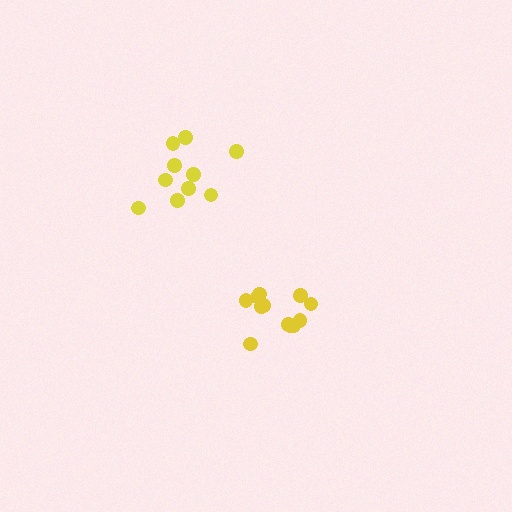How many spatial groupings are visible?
There are 2 spatial groupings.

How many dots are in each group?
Group 1: 12 dots, Group 2: 10 dots (22 total).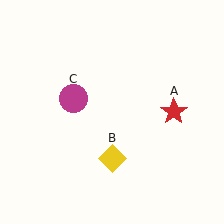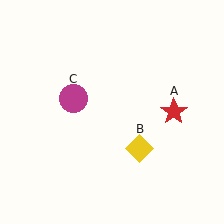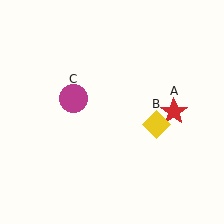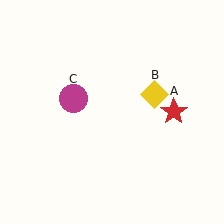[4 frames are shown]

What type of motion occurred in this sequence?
The yellow diamond (object B) rotated counterclockwise around the center of the scene.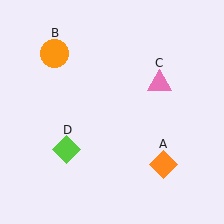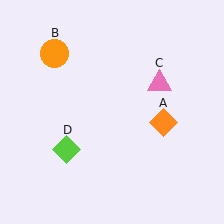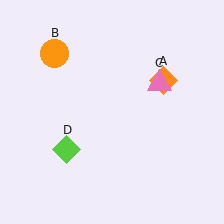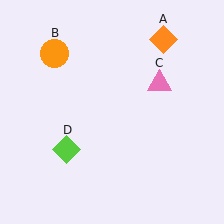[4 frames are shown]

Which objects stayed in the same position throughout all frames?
Orange circle (object B) and pink triangle (object C) and lime diamond (object D) remained stationary.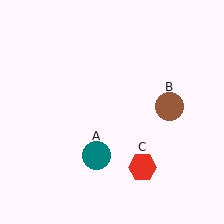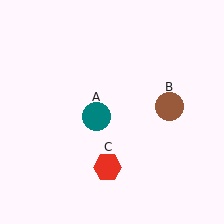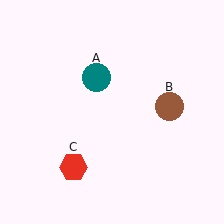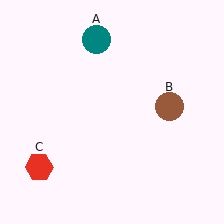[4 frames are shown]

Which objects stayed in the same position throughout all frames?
Brown circle (object B) remained stationary.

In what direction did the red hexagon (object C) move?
The red hexagon (object C) moved left.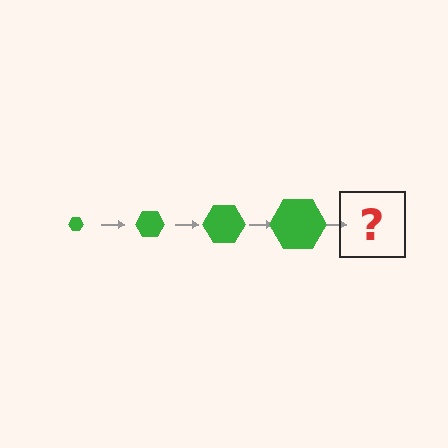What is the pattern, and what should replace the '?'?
The pattern is that the hexagon gets progressively larger each step. The '?' should be a green hexagon, larger than the previous one.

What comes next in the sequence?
The next element should be a green hexagon, larger than the previous one.